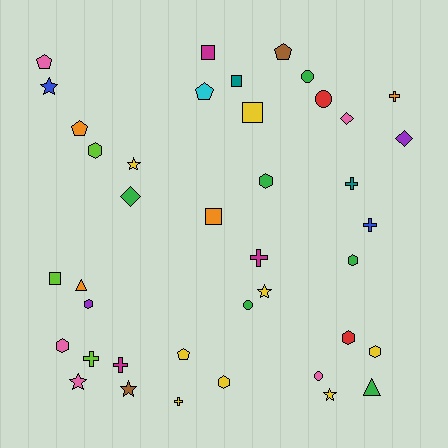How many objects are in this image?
There are 40 objects.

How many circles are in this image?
There are 4 circles.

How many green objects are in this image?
There are 6 green objects.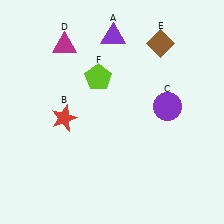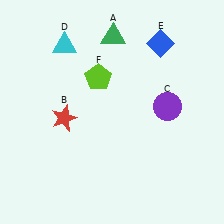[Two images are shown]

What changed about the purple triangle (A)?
In Image 1, A is purple. In Image 2, it changed to green.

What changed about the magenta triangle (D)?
In Image 1, D is magenta. In Image 2, it changed to cyan.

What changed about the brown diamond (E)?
In Image 1, E is brown. In Image 2, it changed to blue.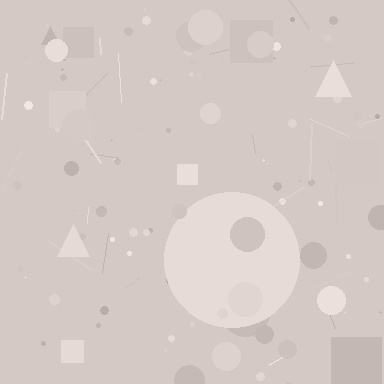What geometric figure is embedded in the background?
A circle is embedded in the background.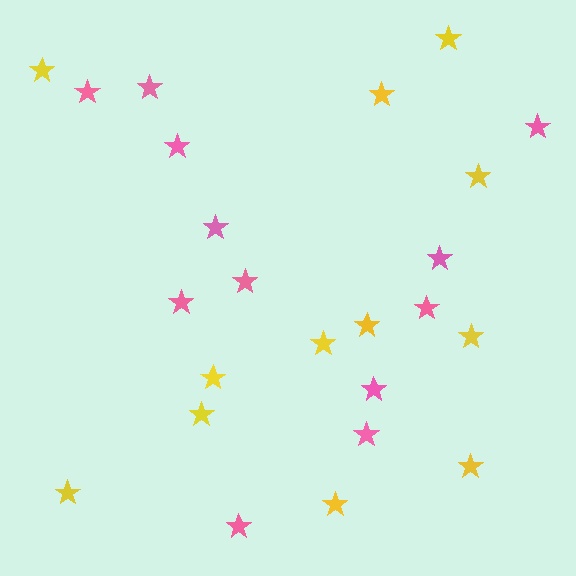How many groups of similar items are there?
There are 2 groups: one group of pink stars (12) and one group of yellow stars (12).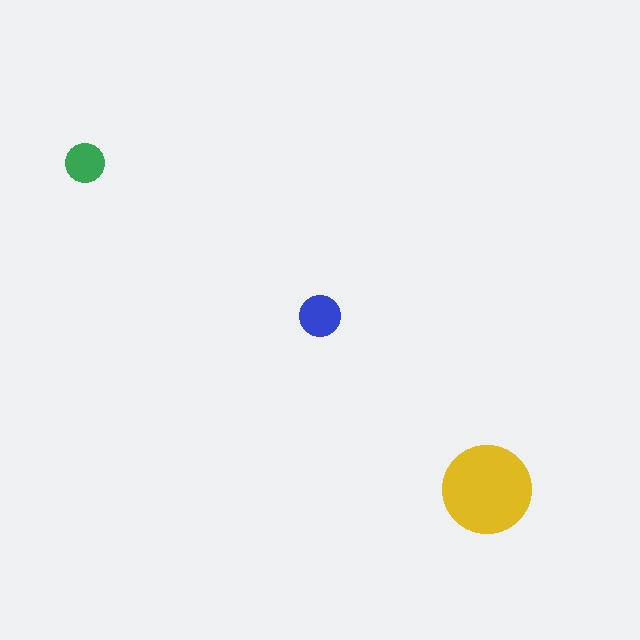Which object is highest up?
The green circle is topmost.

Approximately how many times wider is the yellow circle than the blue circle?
About 2 times wider.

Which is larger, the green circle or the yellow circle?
The yellow one.